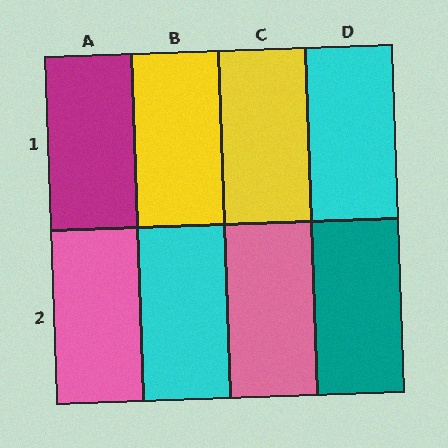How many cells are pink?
2 cells are pink.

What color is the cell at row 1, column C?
Yellow.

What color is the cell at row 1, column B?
Yellow.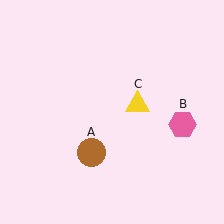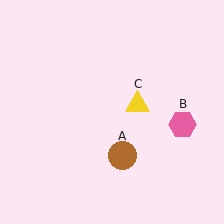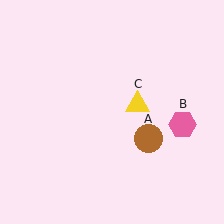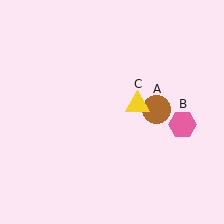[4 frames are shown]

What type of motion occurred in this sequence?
The brown circle (object A) rotated counterclockwise around the center of the scene.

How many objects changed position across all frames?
1 object changed position: brown circle (object A).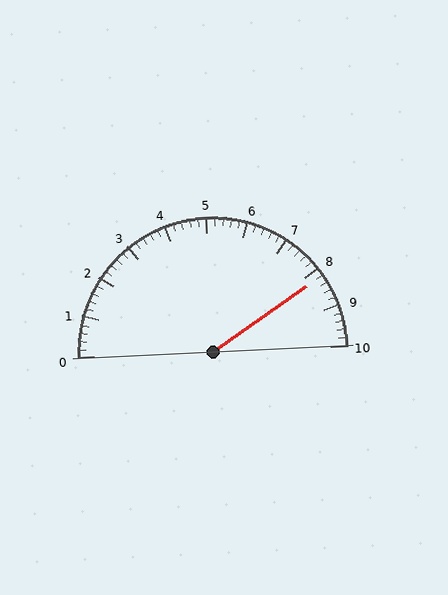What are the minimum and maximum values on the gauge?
The gauge ranges from 0 to 10.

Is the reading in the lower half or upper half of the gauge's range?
The reading is in the upper half of the range (0 to 10).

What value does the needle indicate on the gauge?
The needle indicates approximately 8.2.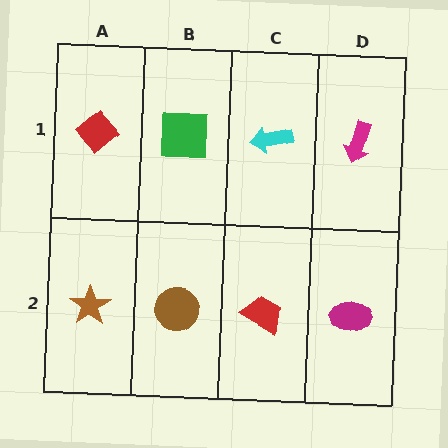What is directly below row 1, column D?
A magenta ellipse.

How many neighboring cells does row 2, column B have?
3.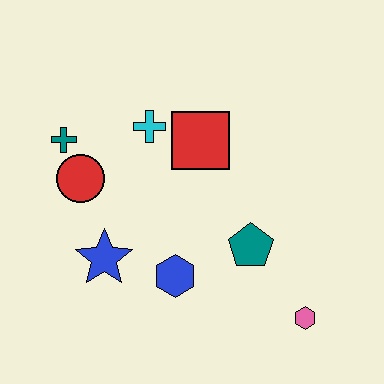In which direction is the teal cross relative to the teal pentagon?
The teal cross is to the left of the teal pentagon.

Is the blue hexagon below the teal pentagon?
Yes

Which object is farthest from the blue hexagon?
The teal cross is farthest from the blue hexagon.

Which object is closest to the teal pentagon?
The blue hexagon is closest to the teal pentagon.